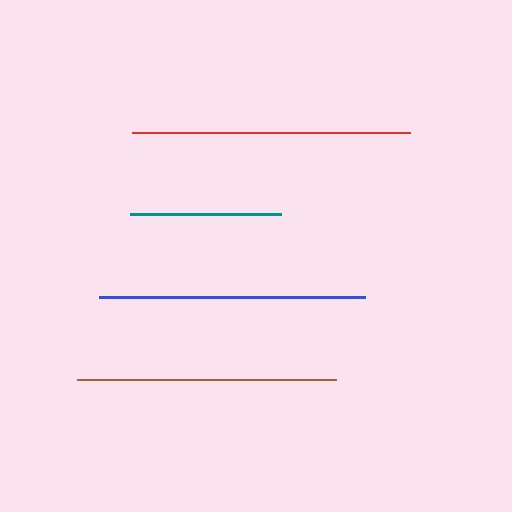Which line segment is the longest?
The red line is the longest at approximately 278 pixels.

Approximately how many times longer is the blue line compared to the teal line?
The blue line is approximately 1.8 times the length of the teal line.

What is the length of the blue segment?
The blue segment is approximately 266 pixels long.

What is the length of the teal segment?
The teal segment is approximately 151 pixels long.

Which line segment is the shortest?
The teal line is the shortest at approximately 151 pixels.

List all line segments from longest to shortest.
From longest to shortest: red, blue, brown, teal.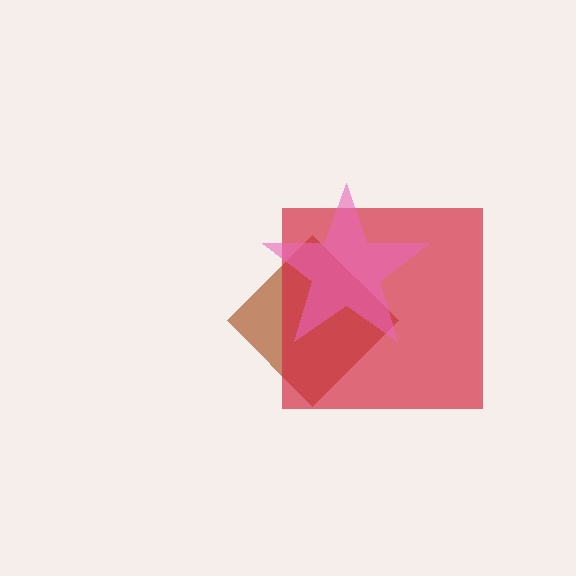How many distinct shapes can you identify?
There are 3 distinct shapes: a brown diamond, a red square, a pink star.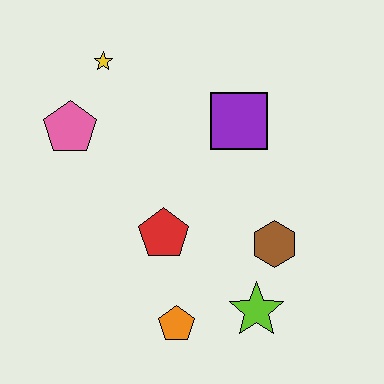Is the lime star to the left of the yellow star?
No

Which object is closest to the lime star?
The brown hexagon is closest to the lime star.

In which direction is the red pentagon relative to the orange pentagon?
The red pentagon is above the orange pentagon.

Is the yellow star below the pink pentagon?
No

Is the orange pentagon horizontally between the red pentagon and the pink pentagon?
No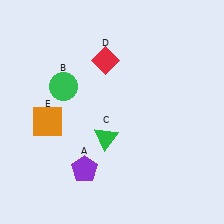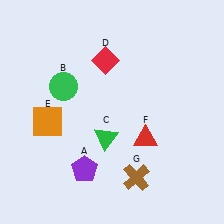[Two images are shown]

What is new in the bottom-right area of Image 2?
A brown cross (G) was added in the bottom-right area of Image 2.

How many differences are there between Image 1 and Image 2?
There are 2 differences between the two images.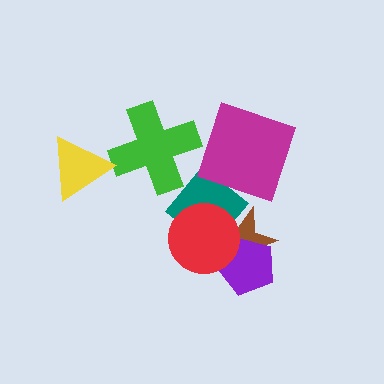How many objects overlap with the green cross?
0 objects overlap with the green cross.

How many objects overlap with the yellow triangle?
0 objects overlap with the yellow triangle.